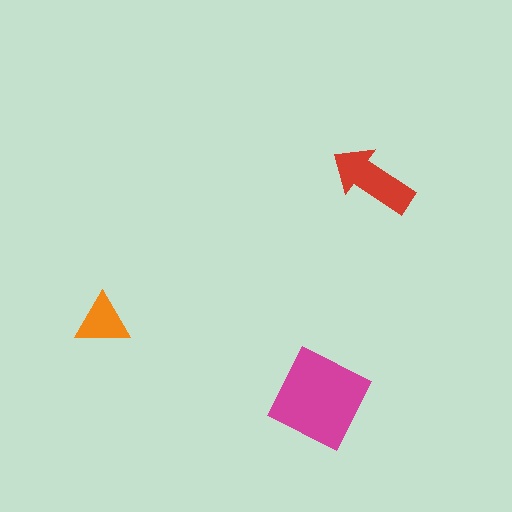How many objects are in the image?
There are 3 objects in the image.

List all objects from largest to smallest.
The magenta diamond, the red arrow, the orange triangle.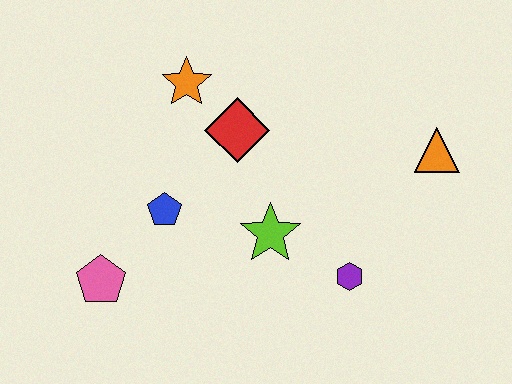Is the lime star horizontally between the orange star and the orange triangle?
Yes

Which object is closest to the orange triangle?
The purple hexagon is closest to the orange triangle.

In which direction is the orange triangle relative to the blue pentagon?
The orange triangle is to the right of the blue pentagon.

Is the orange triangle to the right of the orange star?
Yes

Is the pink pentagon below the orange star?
Yes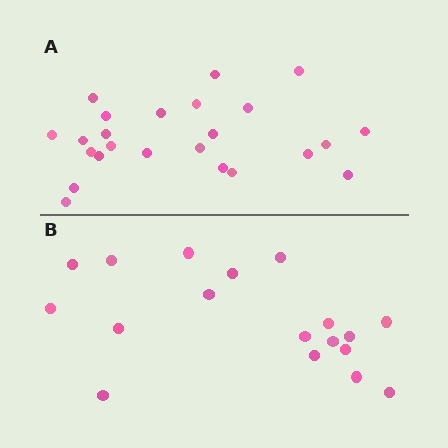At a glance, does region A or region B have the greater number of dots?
Region A (the top region) has more dots.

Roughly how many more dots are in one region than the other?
Region A has about 6 more dots than region B.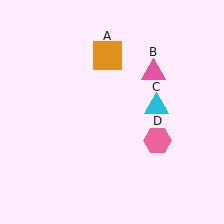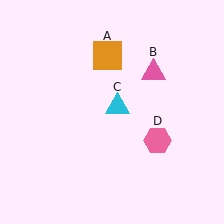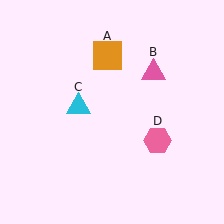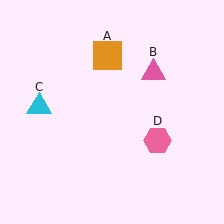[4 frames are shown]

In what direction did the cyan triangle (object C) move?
The cyan triangle (object C) moved left.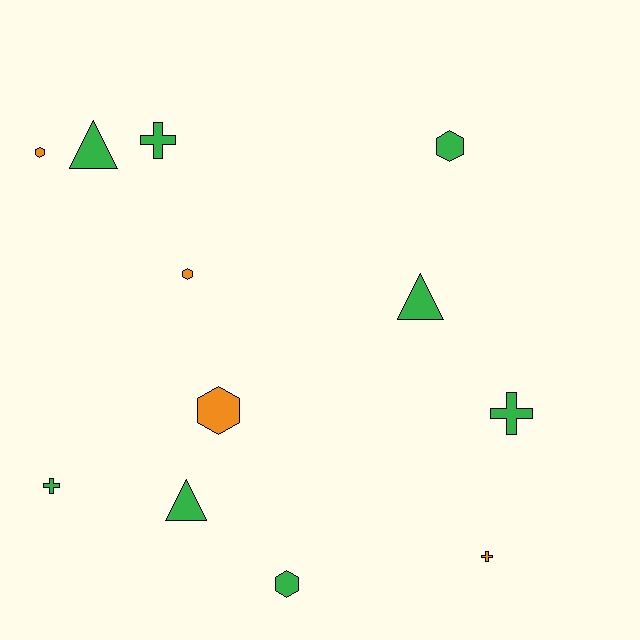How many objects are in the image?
There are 12 objects.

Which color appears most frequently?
Green, with 8 objects.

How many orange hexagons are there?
There are 3 orange hexagons.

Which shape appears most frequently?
Hexagon, with 5 objects.